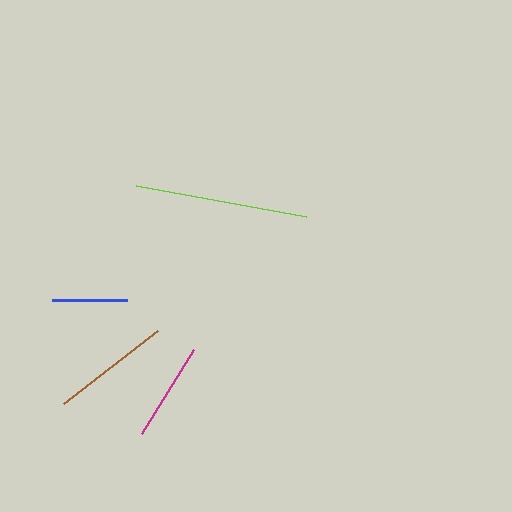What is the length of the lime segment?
The lime segment is approximately 173 pixels long.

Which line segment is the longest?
The lime line is the longest at approximately 173 pixels.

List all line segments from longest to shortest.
From longest to shortest: lime, brown, magenta, blue.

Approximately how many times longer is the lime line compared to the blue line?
The lime line is approximately 2.3 times the length of the blue line.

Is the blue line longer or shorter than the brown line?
The brown line is longer than the blue line.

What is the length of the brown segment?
The brown segment is approximately 119 pixels long.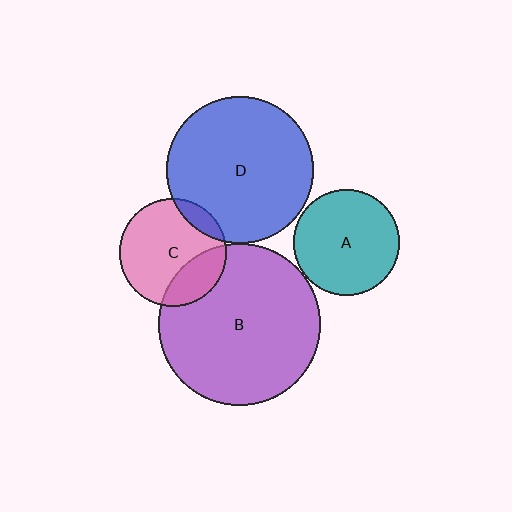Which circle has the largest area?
Circle B (purple).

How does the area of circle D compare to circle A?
Approximately 1.9 times.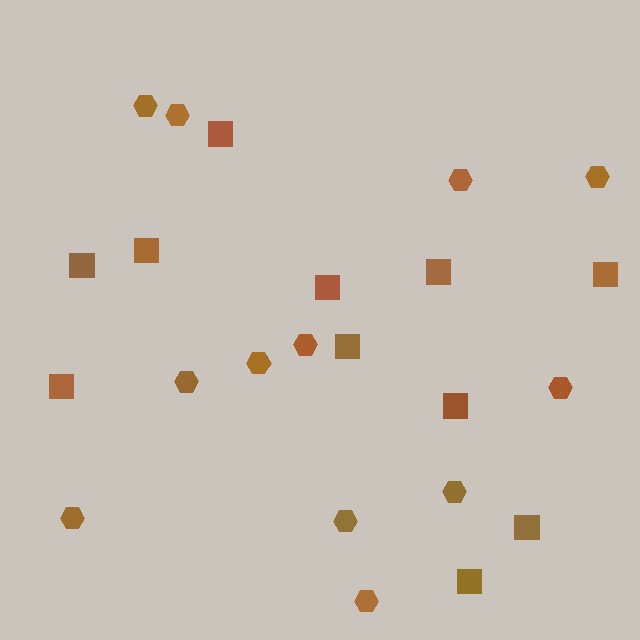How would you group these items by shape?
There are 2 groups: one group of squares (11) and one group of hexagons (12).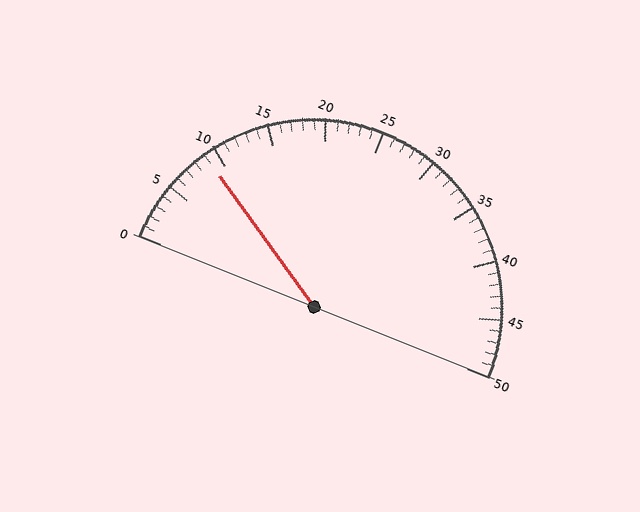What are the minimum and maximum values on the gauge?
The gauge ranges from 0 to 50.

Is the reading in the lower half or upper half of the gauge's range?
The reading is in the lower half of the range (0 to 50).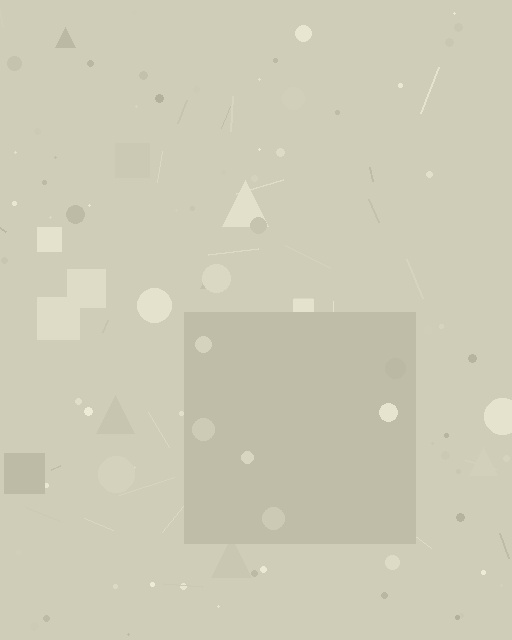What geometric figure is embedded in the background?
A square is embedded in the background.